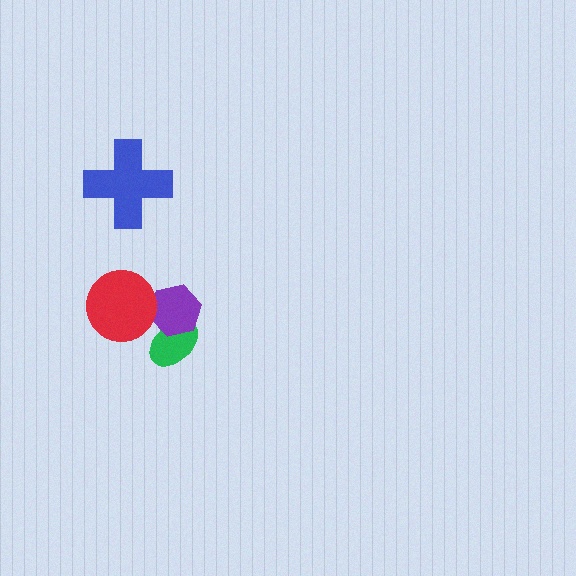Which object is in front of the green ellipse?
The purple hexagon is in front of the green ellipse.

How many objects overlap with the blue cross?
0 objects overlap with the blue cross.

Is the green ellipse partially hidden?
Yes, it is partially covered by another shape.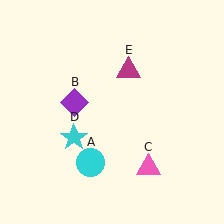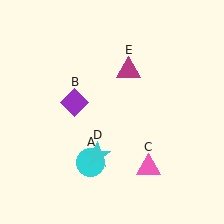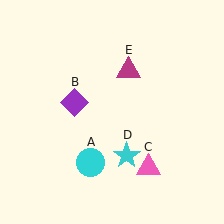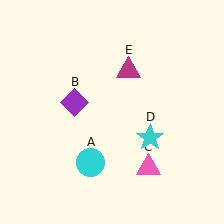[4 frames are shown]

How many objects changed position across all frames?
1 object changed position: cyan star (object D).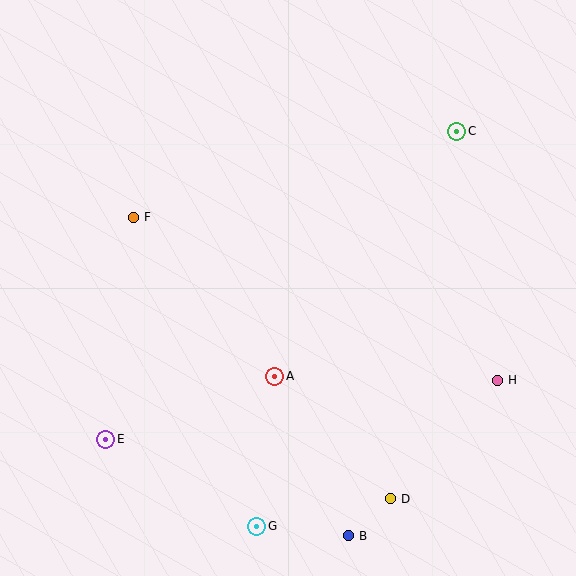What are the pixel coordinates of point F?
Point F is at (133, 217).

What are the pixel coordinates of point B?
Point B is at (348, 536).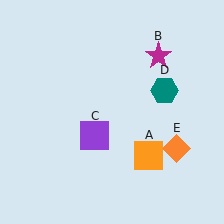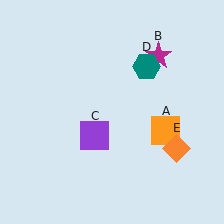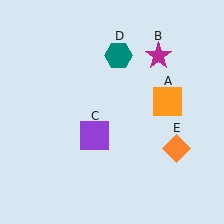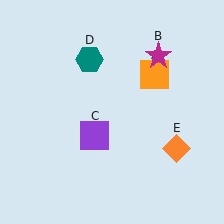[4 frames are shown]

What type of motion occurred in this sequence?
The orange square (object A), teal hexagon (object D) rotated counterclockwise around the center of the scene.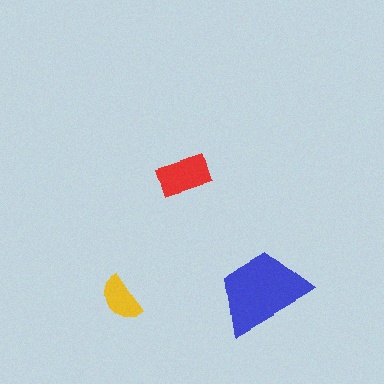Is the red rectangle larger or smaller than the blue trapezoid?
Smaller.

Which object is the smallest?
The yellow semicircle.